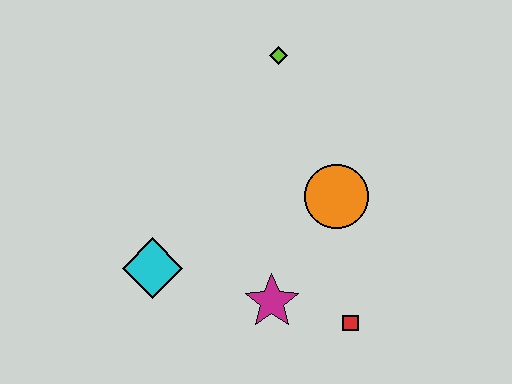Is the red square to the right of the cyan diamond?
Yes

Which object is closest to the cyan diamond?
The magenta star is closest to the cyan diamond.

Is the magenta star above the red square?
Yes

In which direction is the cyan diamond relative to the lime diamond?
The cyan diamond is below the lime diamond.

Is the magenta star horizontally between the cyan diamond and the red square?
Yes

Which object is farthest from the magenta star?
The lime diamond is farthest from the magenta star.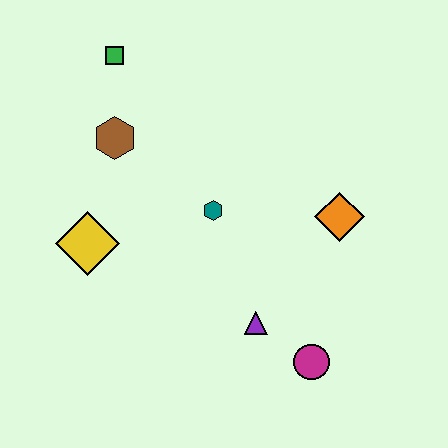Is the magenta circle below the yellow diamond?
Yes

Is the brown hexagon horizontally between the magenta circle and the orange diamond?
No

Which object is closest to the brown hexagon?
The green square is closest to the brown hexagon.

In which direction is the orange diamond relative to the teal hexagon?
The orange diamond is to the right of the teal hexagon.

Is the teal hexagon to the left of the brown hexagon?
No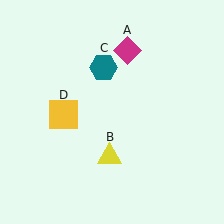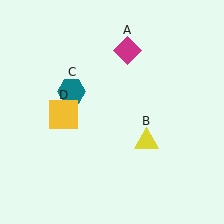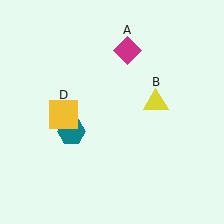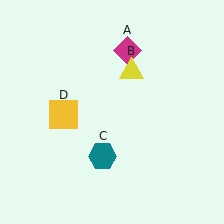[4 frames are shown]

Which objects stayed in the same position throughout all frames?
Magenta diamond (object A) and yellow square (object D) remained stationary.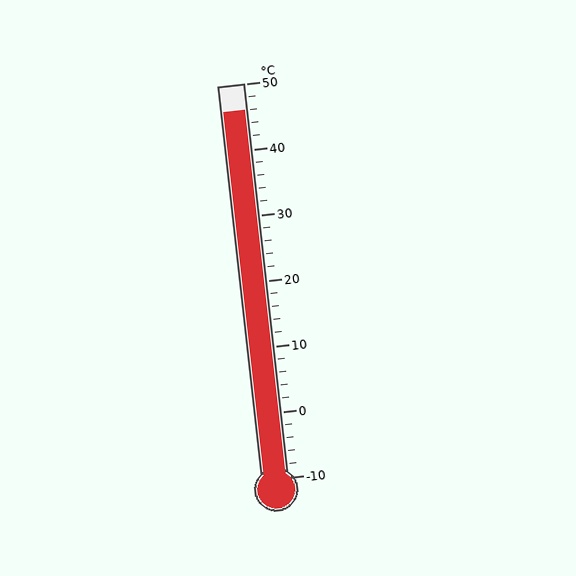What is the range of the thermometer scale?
The thermometer scale ranges from -10°C to 50°C.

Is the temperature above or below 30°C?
The temperature is above 30°C.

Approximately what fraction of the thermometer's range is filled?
The thermometer is filled to approximately 95% of its range.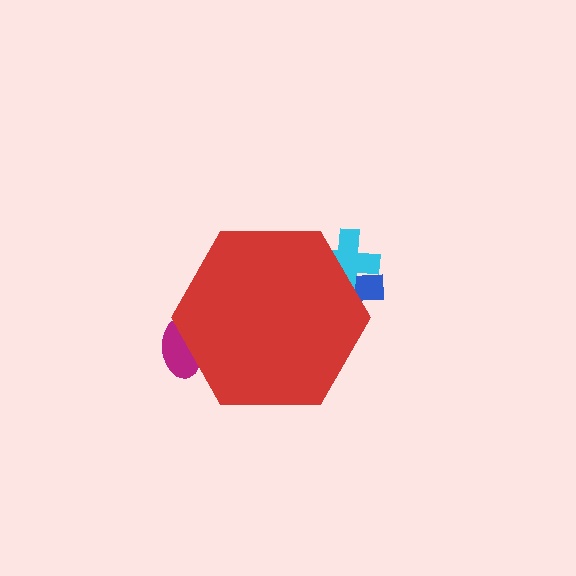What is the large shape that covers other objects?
A red hexagon.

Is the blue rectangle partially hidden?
Yes, the blue rectangle is partially hidden behind the red hexagon.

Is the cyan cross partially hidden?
Yes, the cyan cross is partially hidden behind the red hexagon.